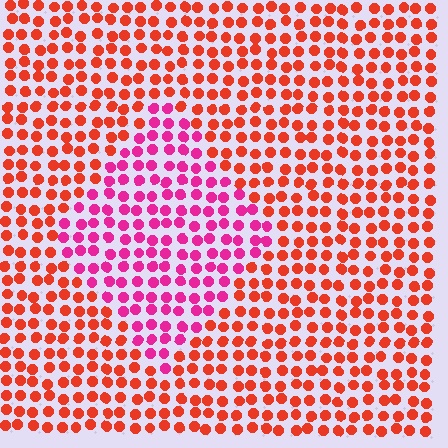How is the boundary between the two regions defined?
The boundary is defined purely by a slight shift in hue (about 43 degrees). Spacing, size, and orientation are identical on both sides.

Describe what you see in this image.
The image is filled with small red elements in a uniform arrangement. A diamond-shaped region is visible where the elements are tinted to a slightly different hue, forming a subtle color boundary.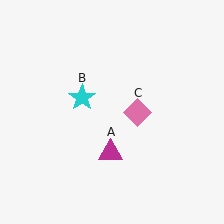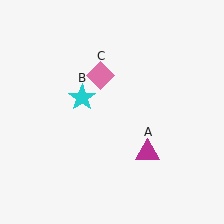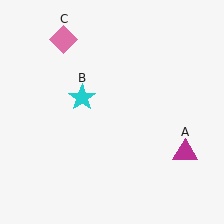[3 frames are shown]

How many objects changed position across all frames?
2 objects changed position: magenta triangle (object A), pink diamond (object C).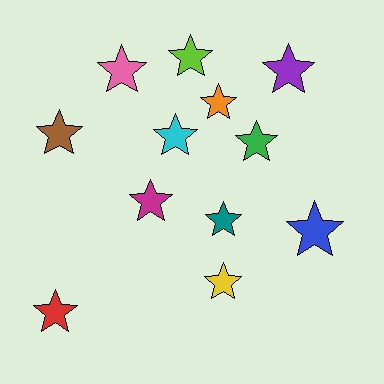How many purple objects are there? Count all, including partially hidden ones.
There is 1 purple object.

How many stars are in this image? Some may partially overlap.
There are 12 stars.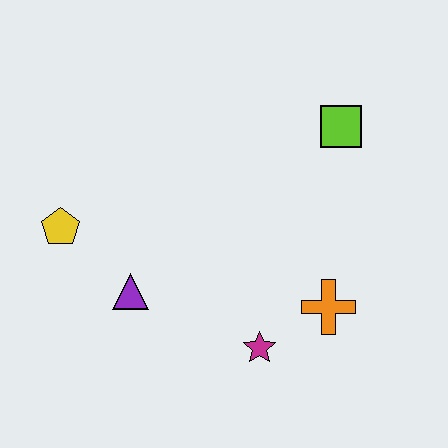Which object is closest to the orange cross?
The magenta star is closest to the orange cross.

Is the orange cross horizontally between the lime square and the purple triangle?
Yes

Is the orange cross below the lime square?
Yes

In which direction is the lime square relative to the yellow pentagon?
The lime square is to the right of the yellow pentagon.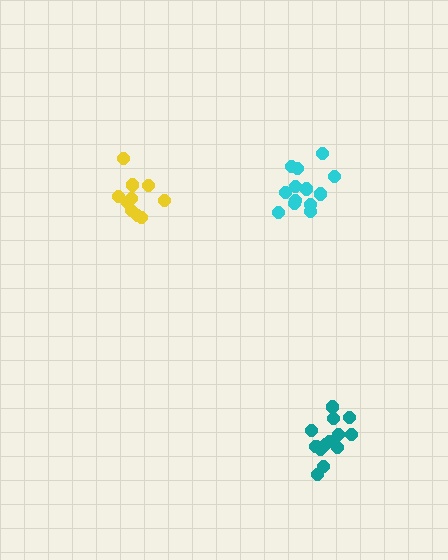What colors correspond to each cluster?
The clusters are colored: teal, yellow, cyan.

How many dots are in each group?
Group 1: 13 dots, Group 2: 10 dots, Group 3: 13 dots (36 total).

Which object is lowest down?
The teal cluster is bottommost.